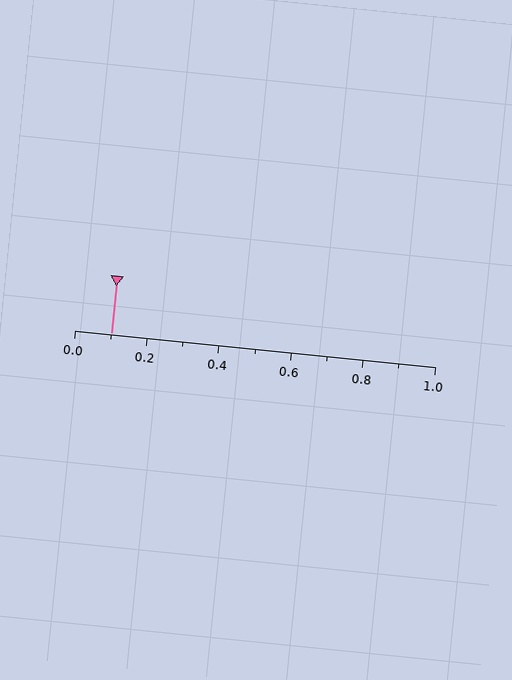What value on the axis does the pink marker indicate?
The marker indicates approximately 0.1.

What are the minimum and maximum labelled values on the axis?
The axis runs from 0.0 to 1.0.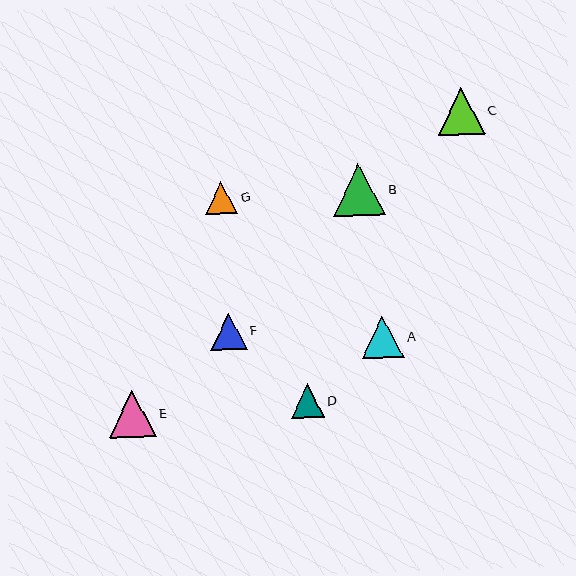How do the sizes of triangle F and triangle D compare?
Triangle F and triangle D are approximately the same size.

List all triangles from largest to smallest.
From largest to smallest: B, C, E, A, F, D, G.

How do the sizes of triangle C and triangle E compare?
Triangle C and triangle E are approximately the same size.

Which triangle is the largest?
Triangle B is the largest with a size of approximately 52 pixels.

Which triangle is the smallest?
Triangle G is the smallest with a size of approximately 32 pixels.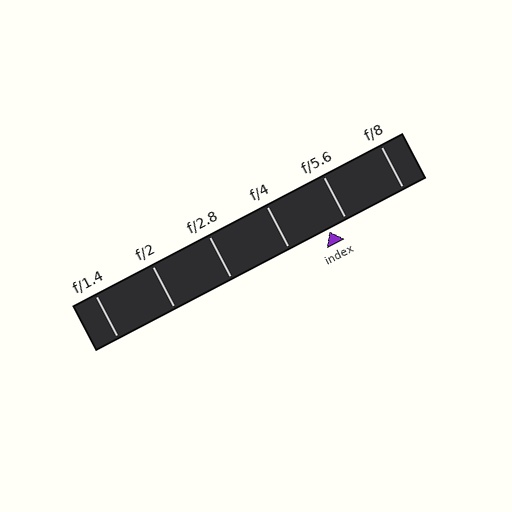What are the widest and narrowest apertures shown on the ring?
The widest aperture shown is f/1.4 and the narrowest is f/8.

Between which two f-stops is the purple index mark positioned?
The index mark is between f/4 and f/5.6.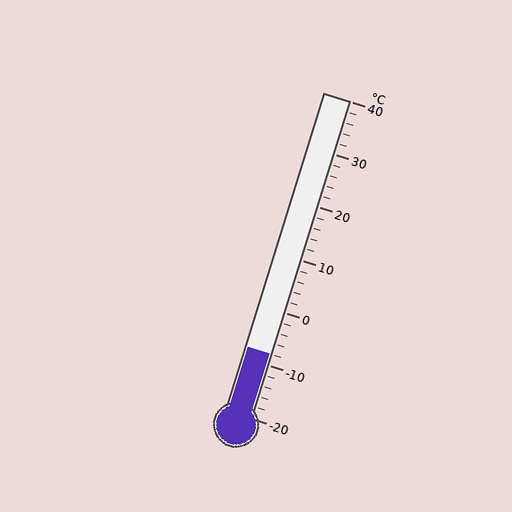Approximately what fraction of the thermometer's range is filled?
The thermometer is filled to approximately 20% of its range.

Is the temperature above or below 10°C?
The temperature is below 10°C.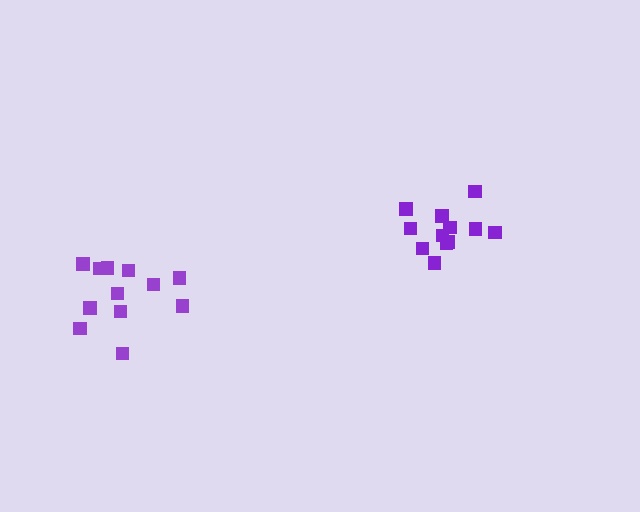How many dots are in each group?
Group 1: 12 dots, Group 2: 12 dots (24 total).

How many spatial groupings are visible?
There are 2 spatial groupings.